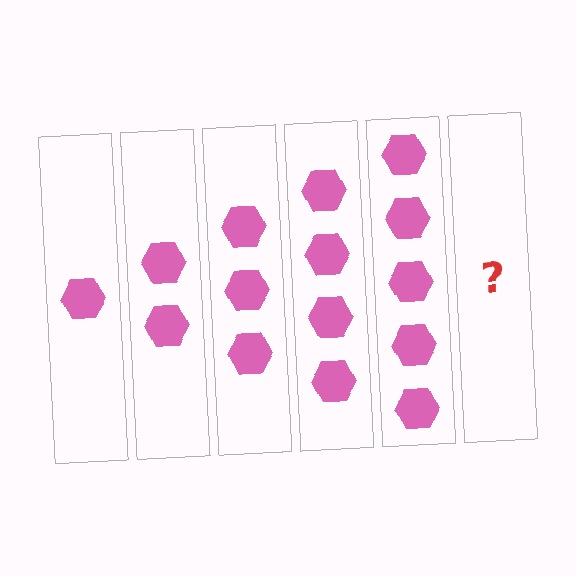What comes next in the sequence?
The next element should be 6 hexagons.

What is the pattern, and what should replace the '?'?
The pattern is that each step adds one more hexagon. The '?' should be 6 hexagons.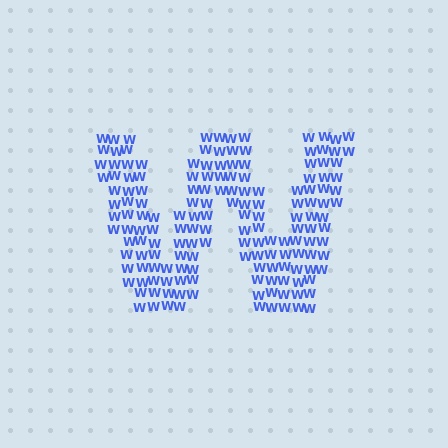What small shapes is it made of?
It is made of small letter W's.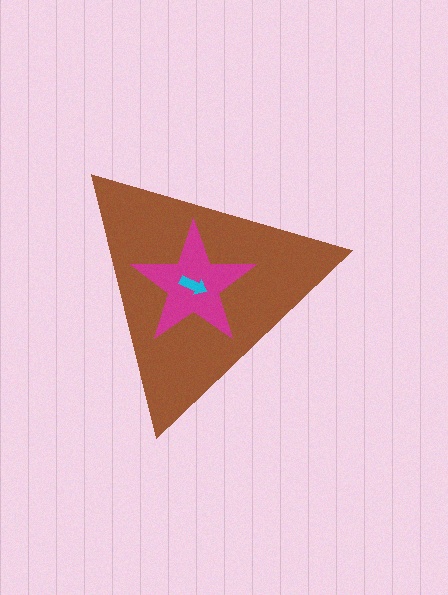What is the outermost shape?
The brown triangle.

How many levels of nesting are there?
3.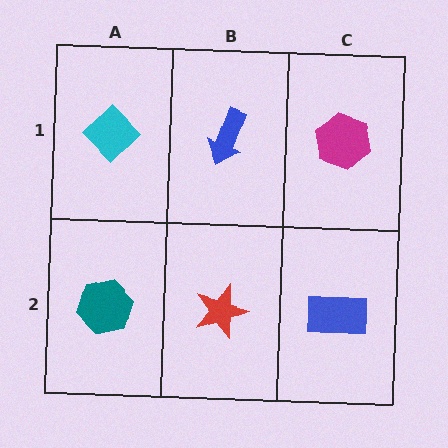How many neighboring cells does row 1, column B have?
3.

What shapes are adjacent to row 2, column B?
A blue arrow (row 1, column B), a teal hexagon (row 2, column A), a blue rectangle (row 2, column C).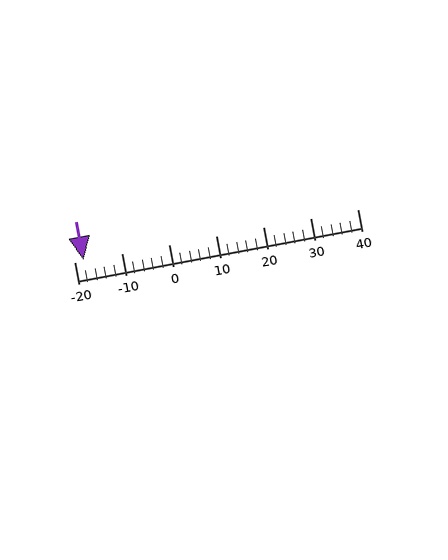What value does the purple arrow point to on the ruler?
The purple arrow points to approximately -18.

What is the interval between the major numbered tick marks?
The major tick marks are spaced 10 units apart.